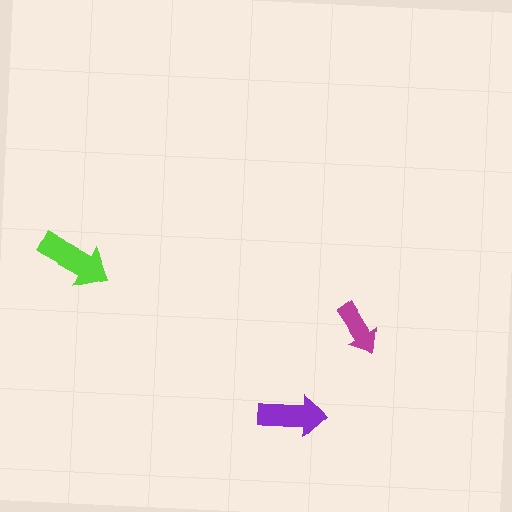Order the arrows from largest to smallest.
the lime one, the purple one, the magenta one.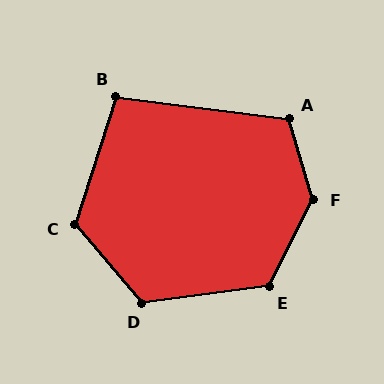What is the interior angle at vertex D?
Approximately 123 degrees (obtuse).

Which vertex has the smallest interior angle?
B, at approximately 101 degrees.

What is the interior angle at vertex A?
Approximately 114 degrees (obtuse).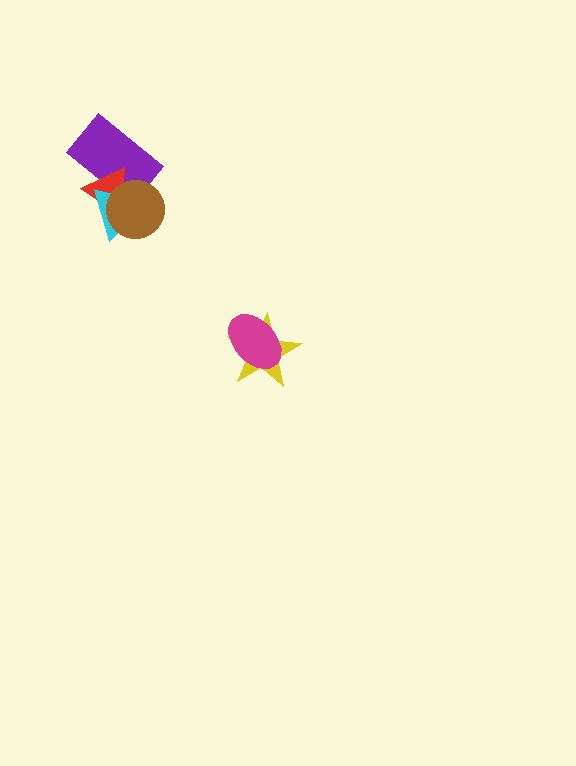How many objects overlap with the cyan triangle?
3 objects overlap with the cyan triangle.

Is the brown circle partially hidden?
No, no other shape covers it.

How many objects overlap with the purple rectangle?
3 objects overlap with the purple rectangle.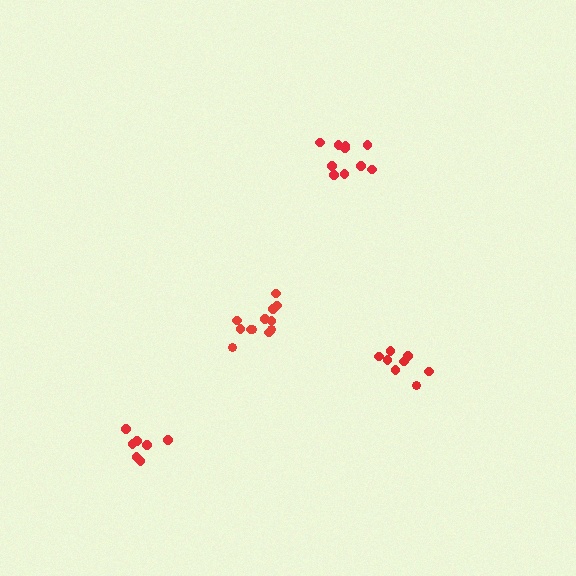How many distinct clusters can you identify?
There are 4 distinct clusters.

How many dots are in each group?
Group 1: 8 dots, Group 2: 12 dots, Group 3: 10 dots, Group 4: 7 dots (37 total).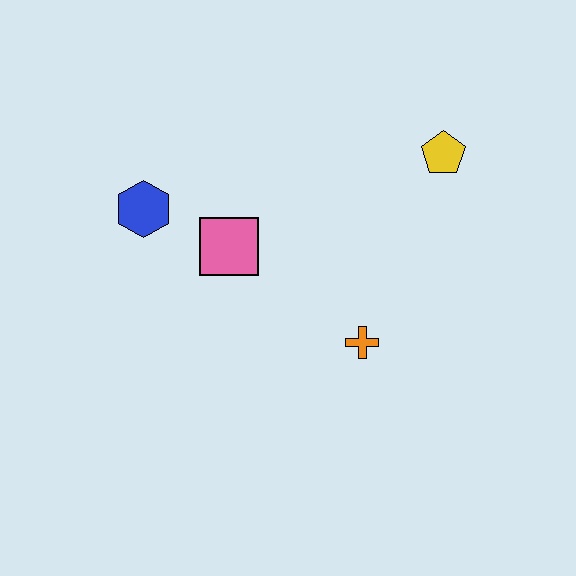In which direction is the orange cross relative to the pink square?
The orange cross is to the right of the pink square.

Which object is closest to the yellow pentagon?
The orange cross is closest to the yellow pentagon.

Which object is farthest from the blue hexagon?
The yellow pentagon is farthest from the blue hexagon.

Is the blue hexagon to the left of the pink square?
Yes